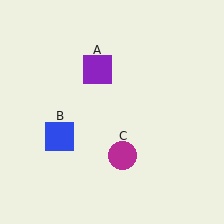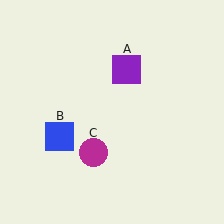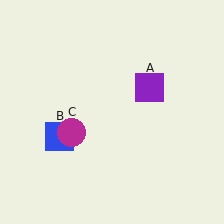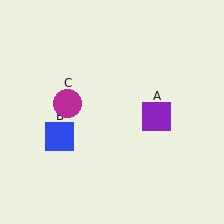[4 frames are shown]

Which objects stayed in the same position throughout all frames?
Blue square (object B) remained stationary.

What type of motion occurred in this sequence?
The purple square (object A), magenta circle (object C) rotated clockwise around the center of the scene.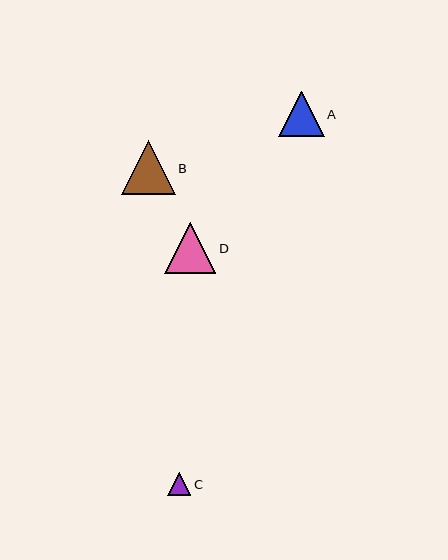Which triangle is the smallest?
Triangle C is the smallest with a size of approximately 23 pixels.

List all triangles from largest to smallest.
From largest to smallest: B, D, A, C.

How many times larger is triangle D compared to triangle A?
Triangle D is approximately 1.1 times the size of triangle A.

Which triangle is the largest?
Triangle B is the largest with a size of approximately 54 pixels.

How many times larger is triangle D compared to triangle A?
Triangle D is approximately 1.1 times the size of triangle A.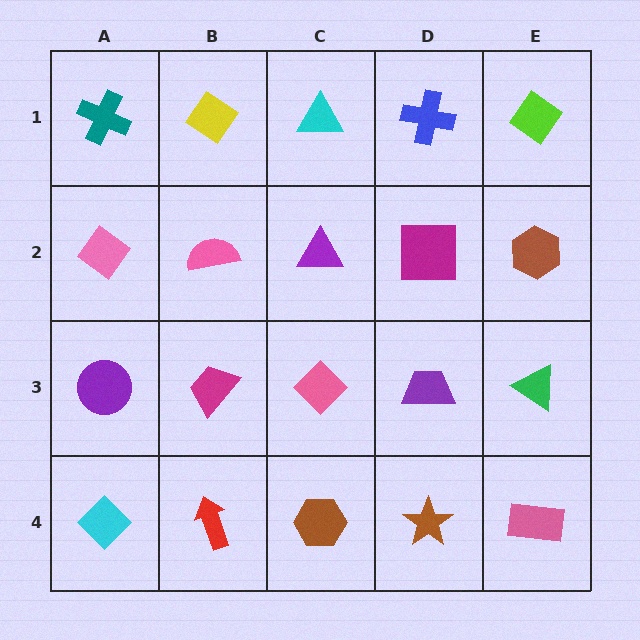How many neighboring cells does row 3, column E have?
3.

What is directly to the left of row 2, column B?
A pink diamond.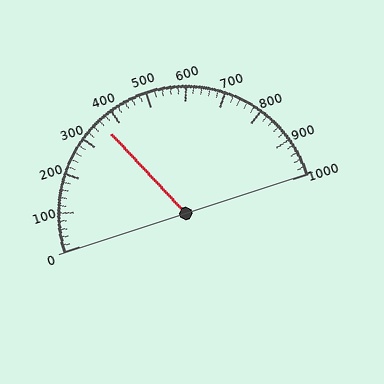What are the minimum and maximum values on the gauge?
The gauge ranges from 0 to 1000.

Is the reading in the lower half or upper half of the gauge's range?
The reading is in the lower half of the range (0 to 1000).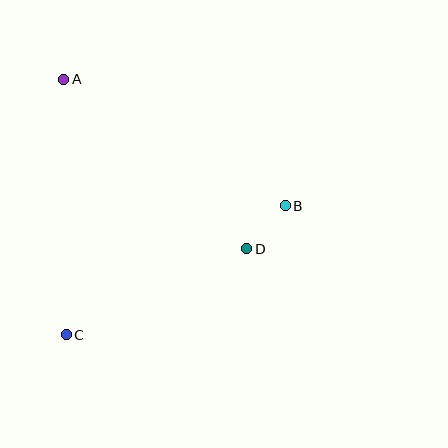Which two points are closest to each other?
Points B and D are closest to each other.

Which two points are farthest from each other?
Points A and C are farthest from each other.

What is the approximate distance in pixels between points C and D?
The distance between C and D is approximately 200 pixels.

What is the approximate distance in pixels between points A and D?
The distance between A and D is approximately 250 pixels.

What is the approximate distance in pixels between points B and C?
The distance between B and C is approximately 254 pixels.